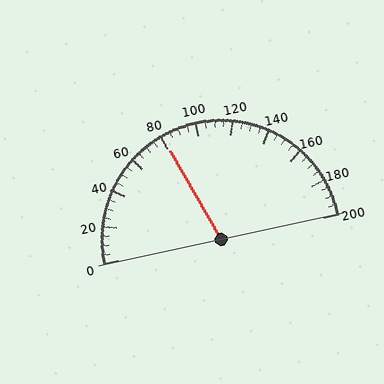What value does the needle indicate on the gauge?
The needle indicates approximately 80.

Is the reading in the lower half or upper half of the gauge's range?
The reading is in the lower half of the range (0 to 200).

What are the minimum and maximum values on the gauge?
The gauge ranges from 0 to 200.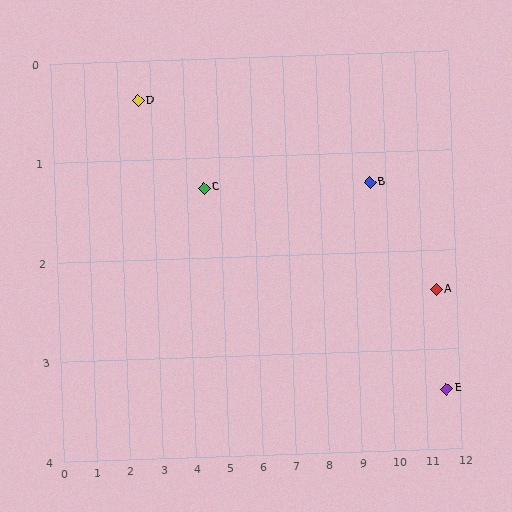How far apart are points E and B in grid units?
Points E and B are about 3.0 grid units apart.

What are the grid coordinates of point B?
Point B is at approximately (9.5, 1.3).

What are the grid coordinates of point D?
Point D is at approximately (2.6, 0.4).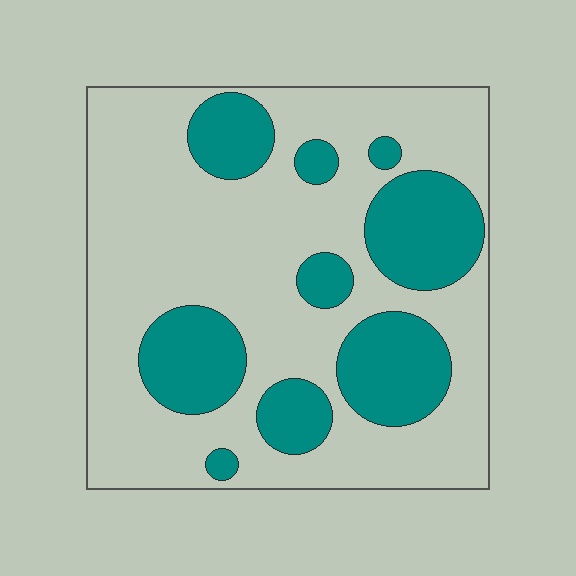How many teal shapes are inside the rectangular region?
9.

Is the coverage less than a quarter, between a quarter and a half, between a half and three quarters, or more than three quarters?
Between a quarter and a half.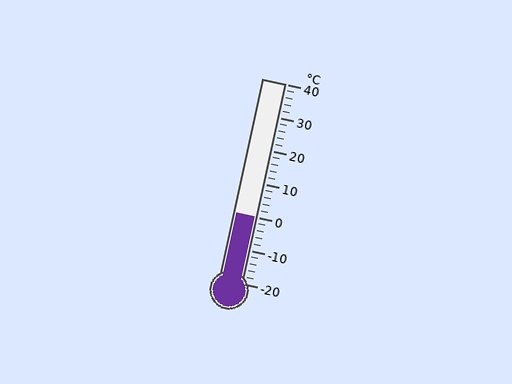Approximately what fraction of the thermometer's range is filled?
The thermometer is filled to approximately 35% of its range.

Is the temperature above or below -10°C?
The temperature is above -10°C.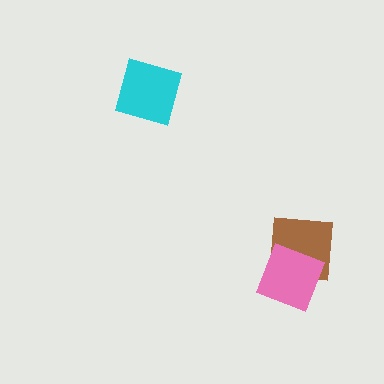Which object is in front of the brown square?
The pink diamond is in front of the brown square.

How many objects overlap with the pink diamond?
1 object overlaps with the pink diamond.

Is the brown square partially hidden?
Yes, it is partially covered by another shape.